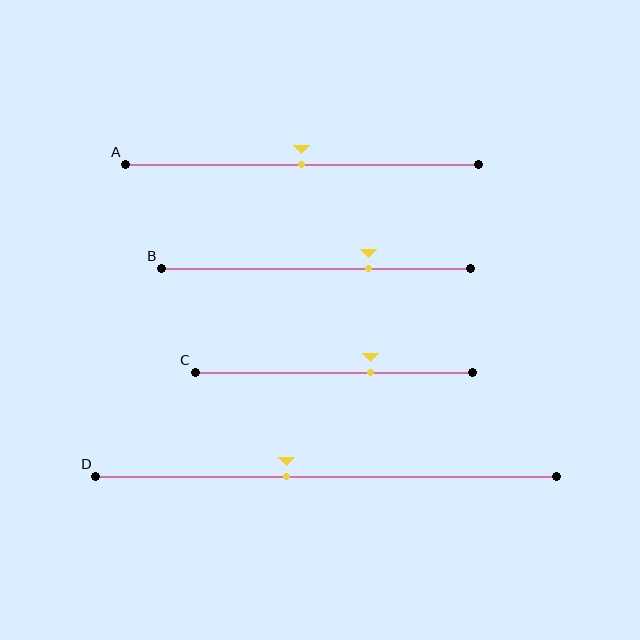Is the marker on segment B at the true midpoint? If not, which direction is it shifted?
No, the marker on segment B is shifted to the right by about 17% of the segment length.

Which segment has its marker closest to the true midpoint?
Segment A has its marker closest to the true midpoint.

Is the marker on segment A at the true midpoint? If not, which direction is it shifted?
Yes, the marker on segment A is at the true midpoint.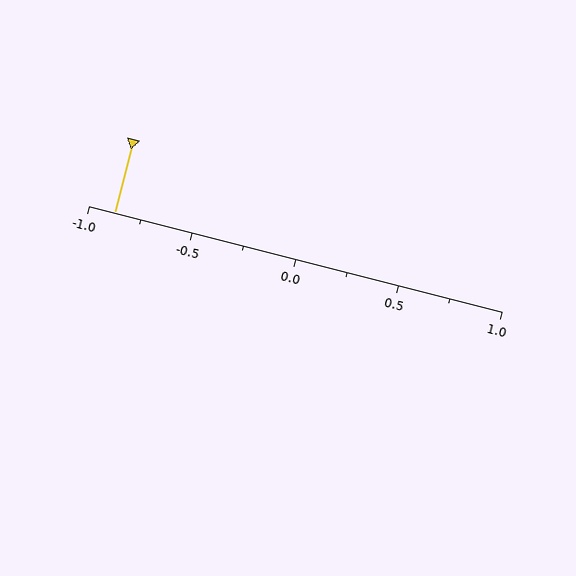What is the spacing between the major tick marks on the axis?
The major ticks are spaced 0.5 apart.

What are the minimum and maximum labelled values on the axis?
The axis runs from -1.0 to 1.0.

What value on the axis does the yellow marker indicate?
The marker indicates approximately -0.88.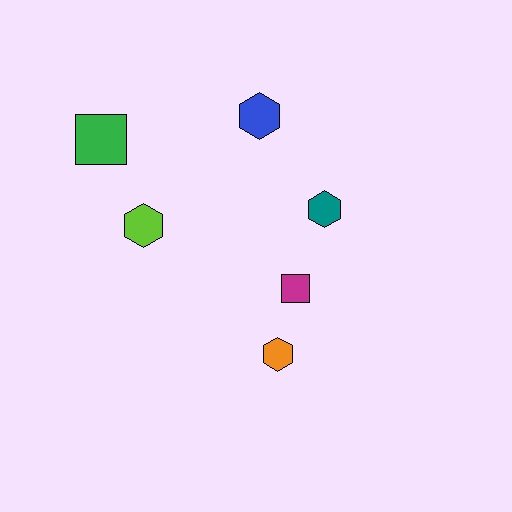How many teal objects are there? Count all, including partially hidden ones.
There is 1 teal object.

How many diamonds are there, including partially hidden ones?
There are no diamonds.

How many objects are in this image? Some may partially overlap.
There are 6 objects.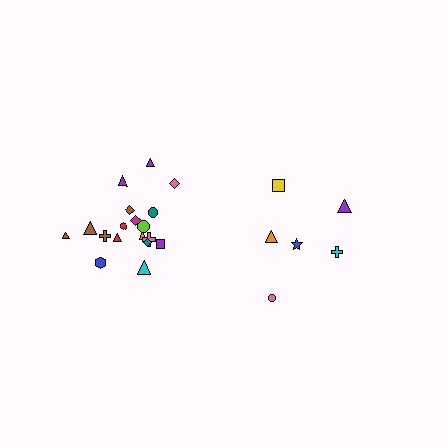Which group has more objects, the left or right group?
The left group.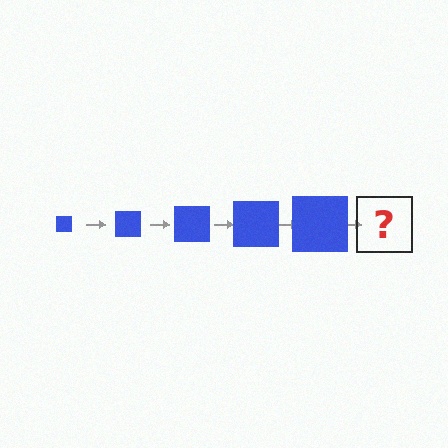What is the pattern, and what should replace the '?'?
The pattern is that the square gets progressively larger each step. The '?' should be a blue square, larger than the previous one.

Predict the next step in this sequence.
The next step is a blue square, larger than the previous one.